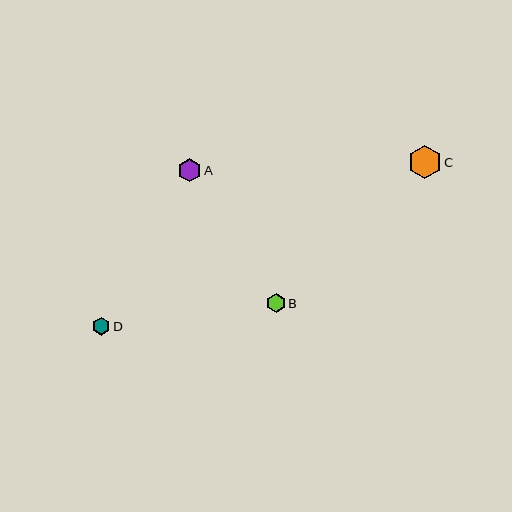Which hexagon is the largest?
Hexagon C is the largest with a size of approximately 33 pixels.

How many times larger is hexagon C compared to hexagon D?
Hexagon C is approximately 1.8 times the size of hexagon D.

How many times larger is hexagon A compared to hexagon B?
Hexagon A is approximately 1.2 times the size of hexagon B.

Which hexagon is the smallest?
Hexagon D is the smallest with a size of approximately 18 pixels.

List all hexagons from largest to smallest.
From largest to smallest: C, A, B, D.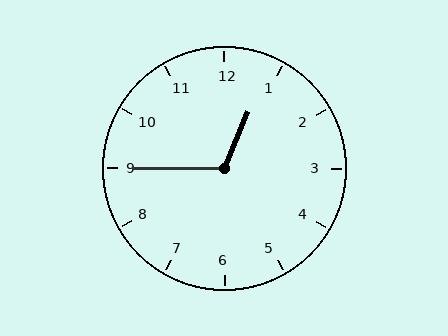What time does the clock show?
12:45.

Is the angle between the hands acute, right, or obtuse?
It is obtuse.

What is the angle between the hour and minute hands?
Approximately 112 degrees.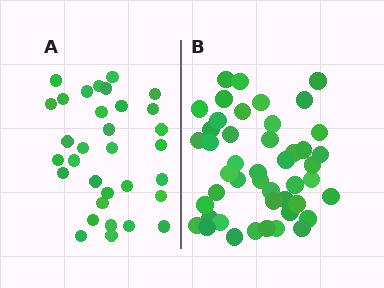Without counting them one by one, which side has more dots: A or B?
Region B (the right region) has more dots.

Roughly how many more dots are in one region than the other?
Region B has approximately 15 more dots than region A.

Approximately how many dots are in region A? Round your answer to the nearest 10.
About 30 dots. (The exact count is 32, which rounds to 30.)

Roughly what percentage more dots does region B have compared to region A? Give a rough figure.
About 45% more.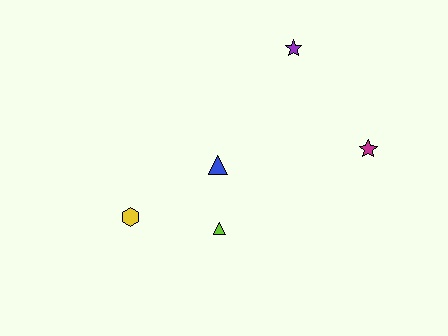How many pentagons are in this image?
There are no pentagons.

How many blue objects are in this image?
There is 1 blue object.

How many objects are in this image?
There are 5 objects.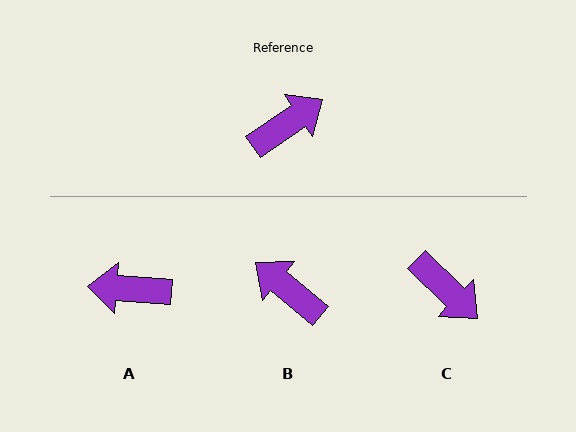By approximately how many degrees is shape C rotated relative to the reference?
Approximately 79 degrees clockwise.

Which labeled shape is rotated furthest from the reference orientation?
A, about 142 degrees away.